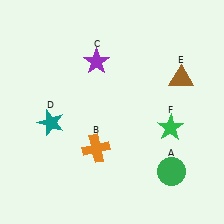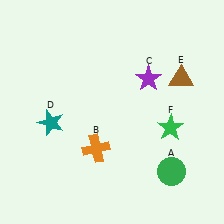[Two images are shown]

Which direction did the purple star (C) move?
The purple star (C) moved right.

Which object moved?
The purple star (C) moved right.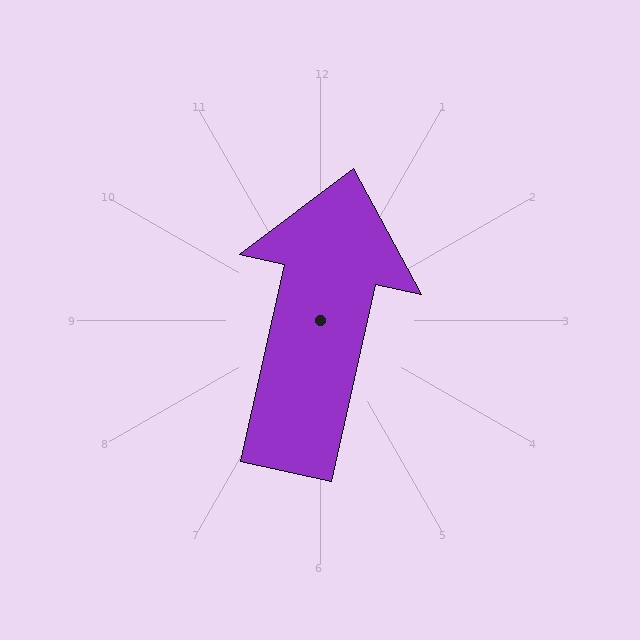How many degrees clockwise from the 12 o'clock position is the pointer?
Approximately 13 degrees.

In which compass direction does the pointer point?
North.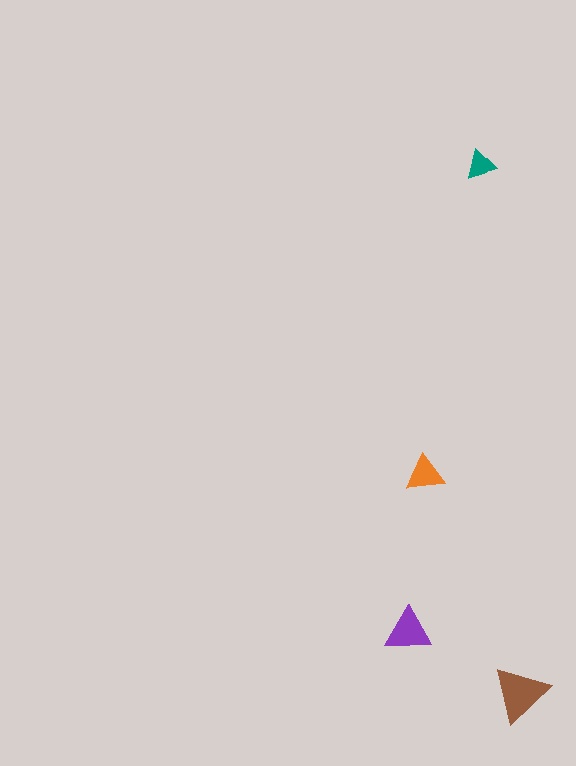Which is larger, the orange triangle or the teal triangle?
The orange one.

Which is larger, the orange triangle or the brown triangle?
The brown one.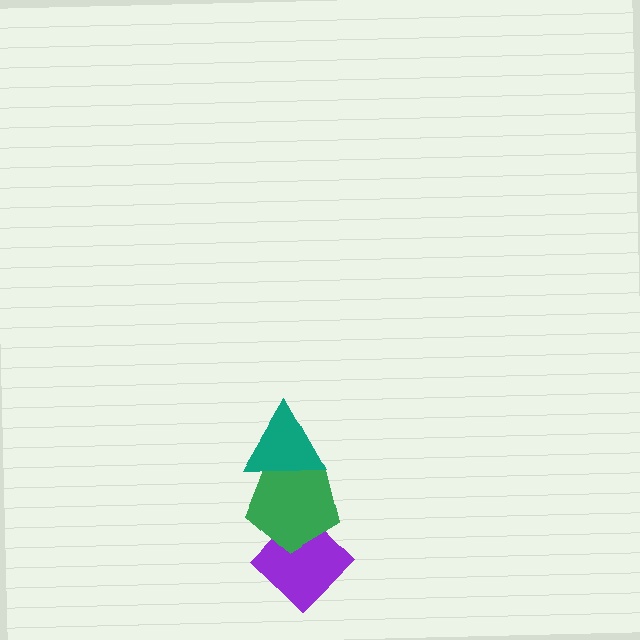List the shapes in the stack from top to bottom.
From top to bottom: the teal triangle, the green pentagon, the purple diamond.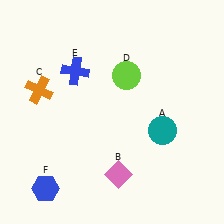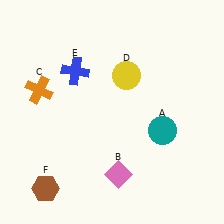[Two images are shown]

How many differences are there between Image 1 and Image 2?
There are 2 differences between the two images.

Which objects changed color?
D changed from lime to yellow. F changed from blue to brown.